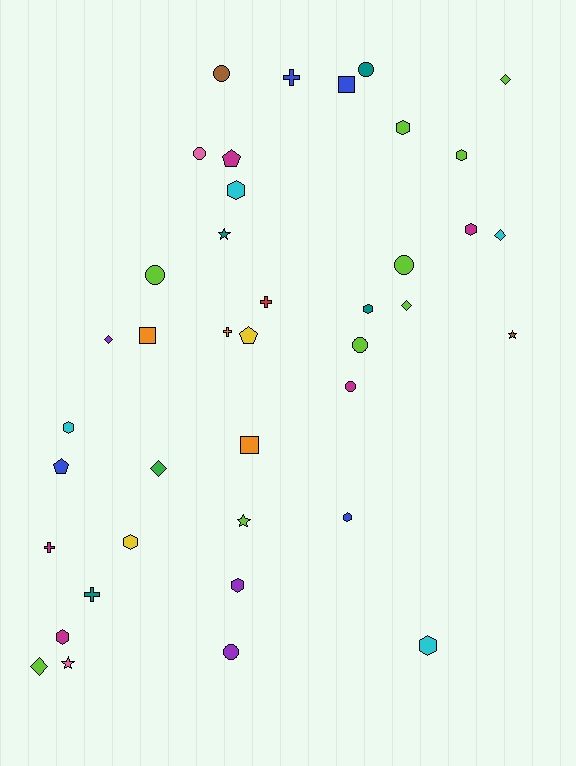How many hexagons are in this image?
There are 11 hexagons.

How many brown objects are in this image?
There are 2 brown objects.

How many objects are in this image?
There are 40 objects.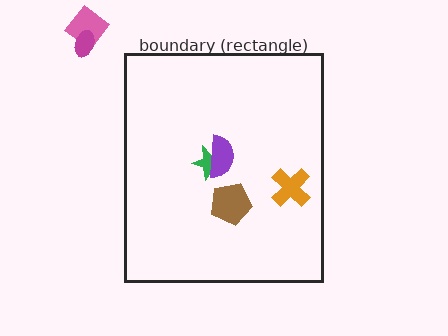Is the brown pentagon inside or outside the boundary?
Inside.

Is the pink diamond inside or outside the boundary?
Outside.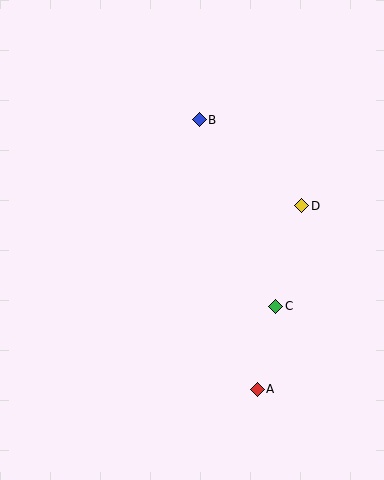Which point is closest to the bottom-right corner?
Point A is closest to the bottom-right corner.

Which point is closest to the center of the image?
Point C at (276, 306) is closest to the center.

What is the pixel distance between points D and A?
The distance between D and A is 189 pixels.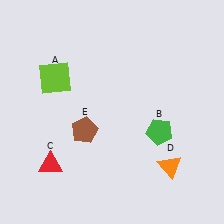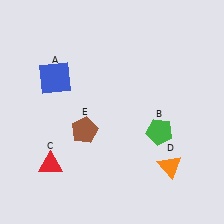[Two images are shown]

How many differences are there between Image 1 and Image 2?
There is 1 difference between the two images.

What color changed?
The square (A) changed from lime in Image 1 to blue in Image 2.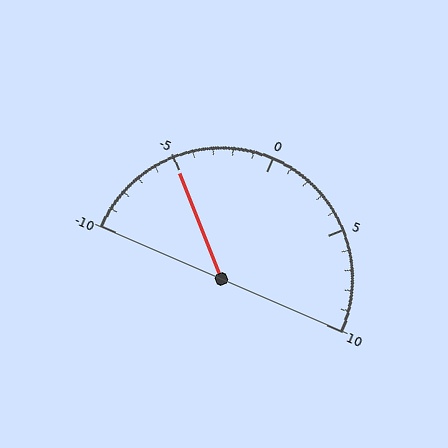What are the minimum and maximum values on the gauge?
The gauge ranges from -10 to 10.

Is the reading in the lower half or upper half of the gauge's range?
The reading is in the lower half of the range (-10 to 10).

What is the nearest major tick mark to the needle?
The nearest major tick mark is -5.